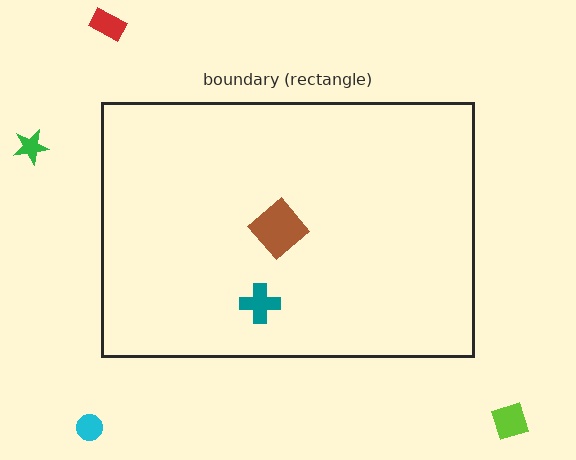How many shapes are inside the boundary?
3 inside, 4 outside.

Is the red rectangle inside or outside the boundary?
Outside.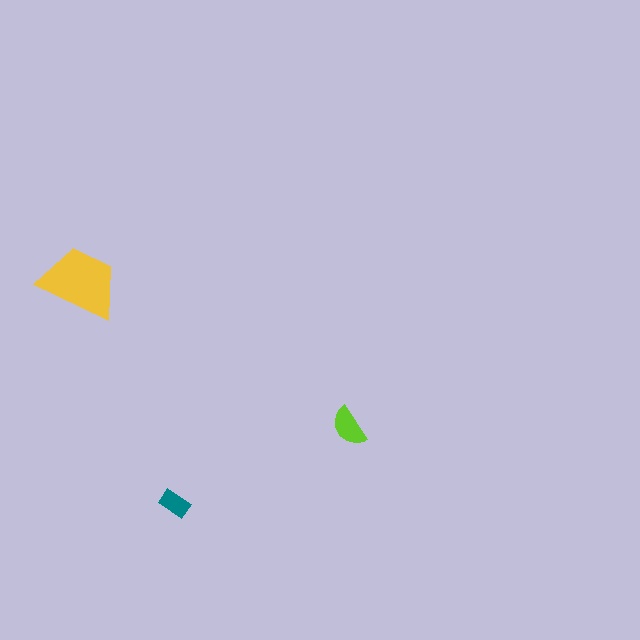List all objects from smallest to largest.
The teal rectangle, the lime semicircle, the yellow trapezoid.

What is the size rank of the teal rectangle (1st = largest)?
3rd.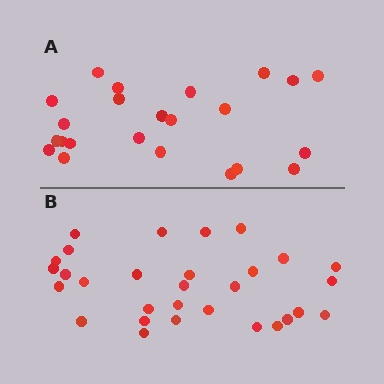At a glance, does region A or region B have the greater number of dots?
Region B (the bottom region) has more dots.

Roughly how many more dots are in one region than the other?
Region B has roughly 8 or so more dots than region A.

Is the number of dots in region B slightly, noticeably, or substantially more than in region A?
Region B has noticeably more, but not dramatically so. The ratio is roughly 1.3 to 1.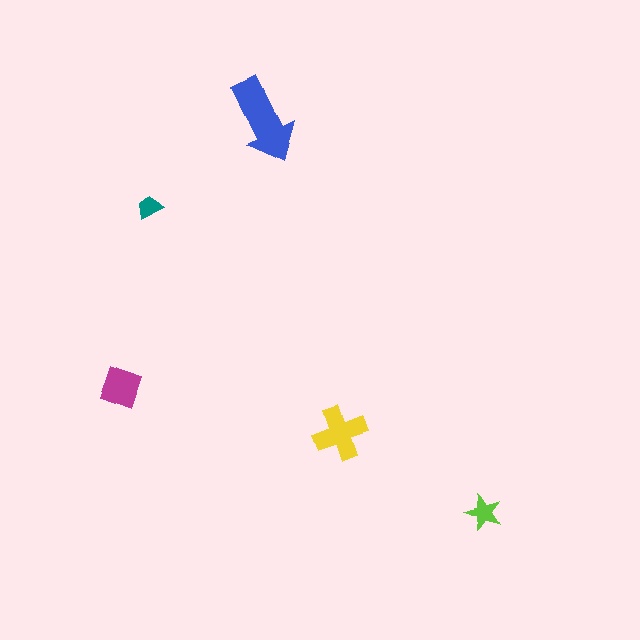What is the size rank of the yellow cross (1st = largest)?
2nd.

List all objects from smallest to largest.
The teal trapezoid, the lime star, the magenta diamond, the yellow cross, the blue arrow.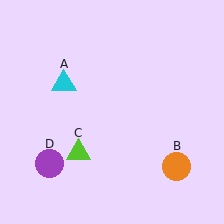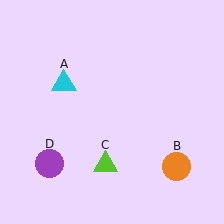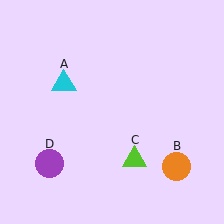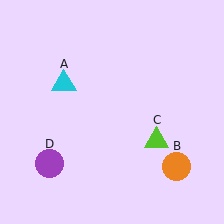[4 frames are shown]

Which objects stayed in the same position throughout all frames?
Cyan triangle (object A) and orange circle (object B) and purple circle (object D) remained stationary.